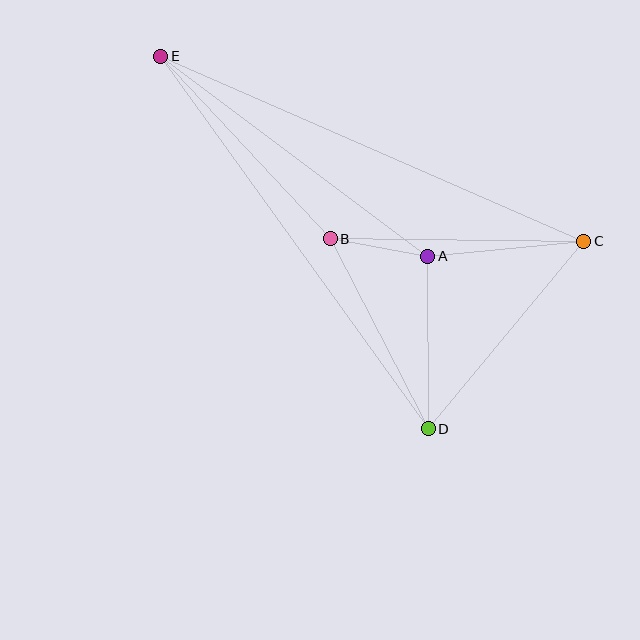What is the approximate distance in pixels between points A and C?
The distance between A and C is approximately 157 pixels.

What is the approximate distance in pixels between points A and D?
The distance between A and D is approximately 172 pixels.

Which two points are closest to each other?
Points A and B are closest to each other.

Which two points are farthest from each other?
Points C and E are farthest from each other.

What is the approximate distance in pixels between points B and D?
The distance between B and D is approximately 214 pixels.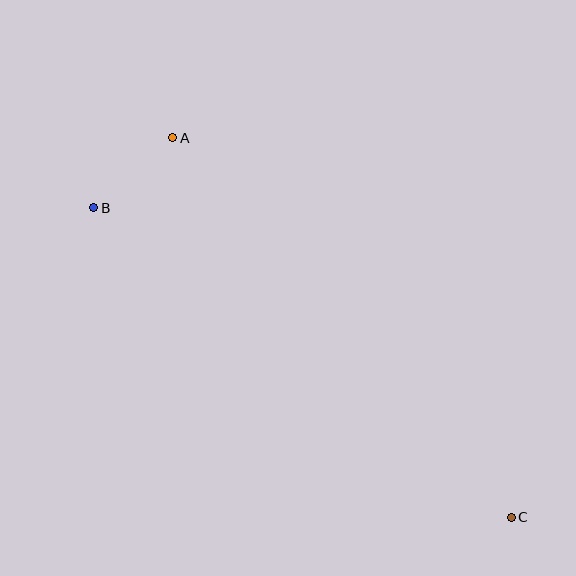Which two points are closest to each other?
Points A and B are closest to each other.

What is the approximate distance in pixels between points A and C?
The distance between A and C is approximately 508 pixels.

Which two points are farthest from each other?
Points B and C are farthest from each other.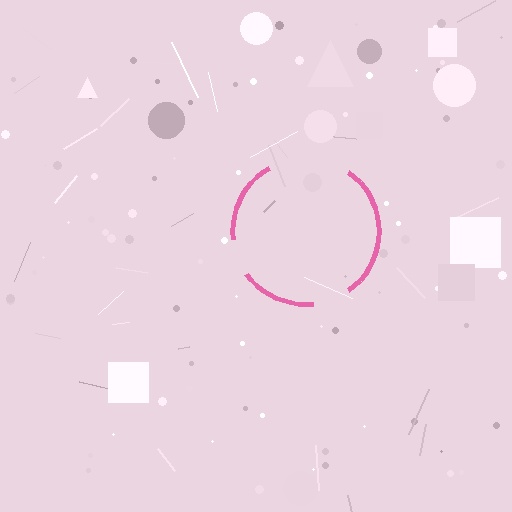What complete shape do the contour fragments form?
The contour fragments form a circle.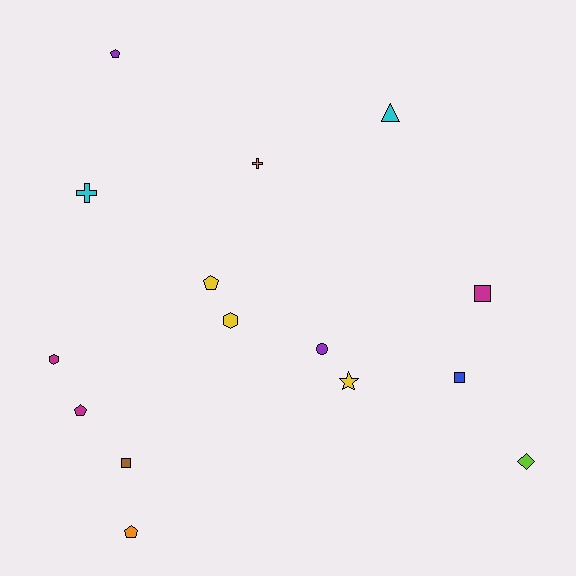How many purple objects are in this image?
There are 2 purple objects.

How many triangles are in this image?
There is 1 triangle.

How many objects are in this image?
There are 15 objects.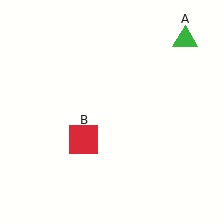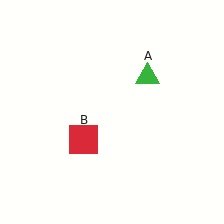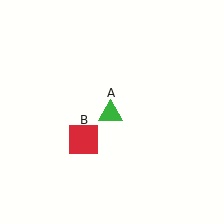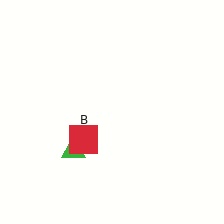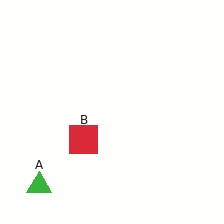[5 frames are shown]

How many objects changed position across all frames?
1 object changed position: green triangle (object A).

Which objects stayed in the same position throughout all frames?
Red square (object B) remained stationary.